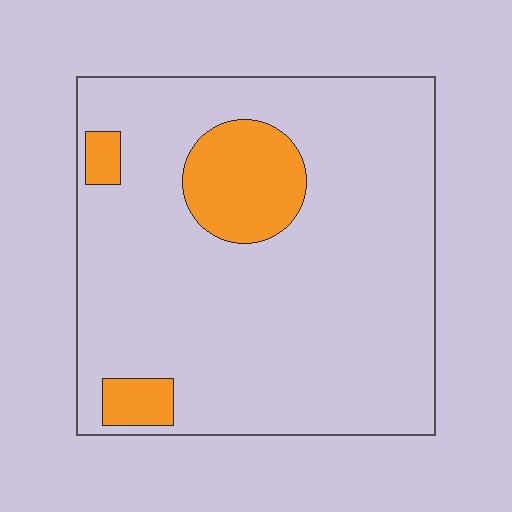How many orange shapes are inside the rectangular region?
3.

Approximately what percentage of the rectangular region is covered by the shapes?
Approximately 15%.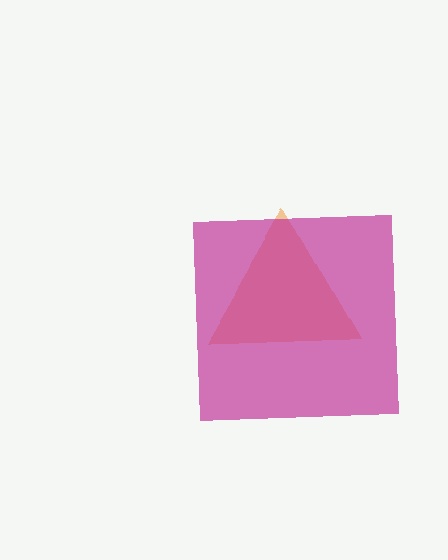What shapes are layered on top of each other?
The layered shapes are: an orange triangle, a magenta square.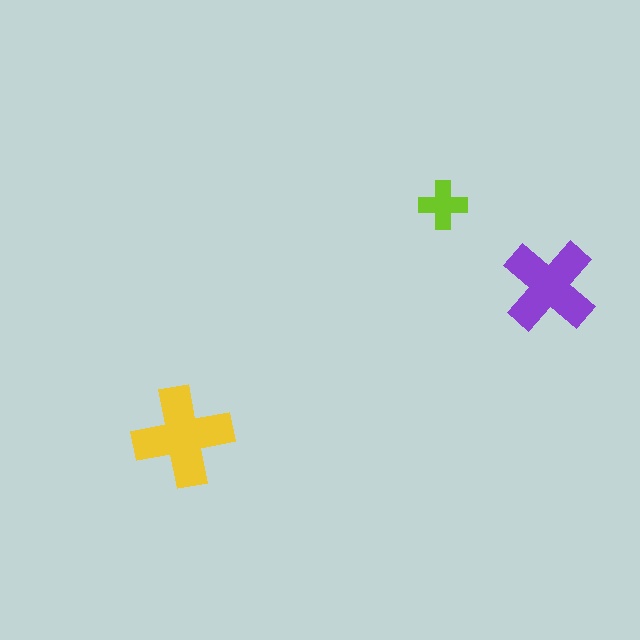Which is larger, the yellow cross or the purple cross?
The yellow one.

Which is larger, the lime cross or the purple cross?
The purple one.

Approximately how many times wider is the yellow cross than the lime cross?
About 2 times wider.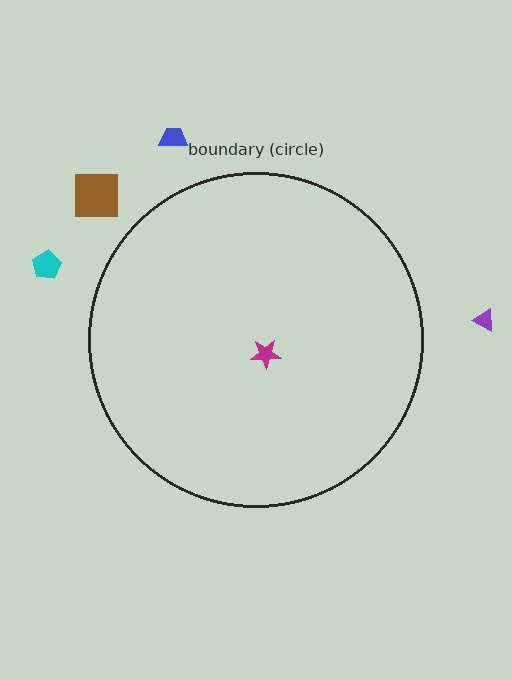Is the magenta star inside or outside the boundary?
Inside.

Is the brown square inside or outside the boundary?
Outside.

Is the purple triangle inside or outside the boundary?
Outside.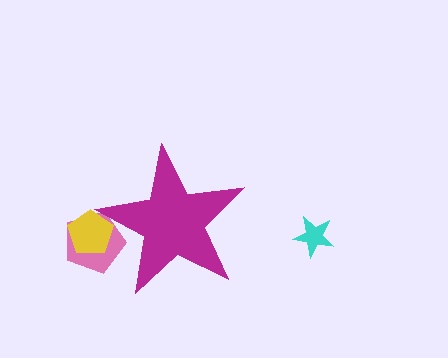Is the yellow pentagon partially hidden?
Yes, the yellow pentagon is partially hidden behind the magenta star.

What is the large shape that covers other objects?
A magenta star.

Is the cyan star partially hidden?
No, the cyan star is fully visible.